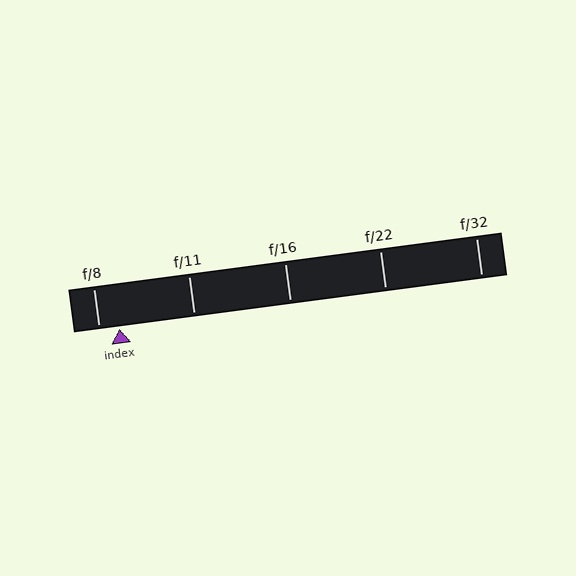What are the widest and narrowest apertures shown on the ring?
The widest aperture shown is f/8 and the narrowest is f/32.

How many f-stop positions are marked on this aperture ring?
There are 5 f-stop positions marked.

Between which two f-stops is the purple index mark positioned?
The index mark is between f/8 and f/11.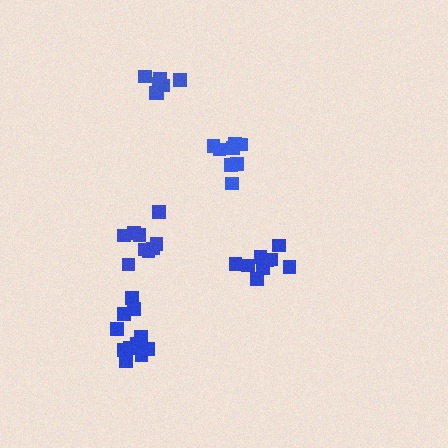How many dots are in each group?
Group 1: 9 dots, Group 2: 9 dots, Group 3: 7 dots, Group 4: 11 dots, Group 5: 8 dots (44 total).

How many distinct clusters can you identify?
There are 5 distinct clusters.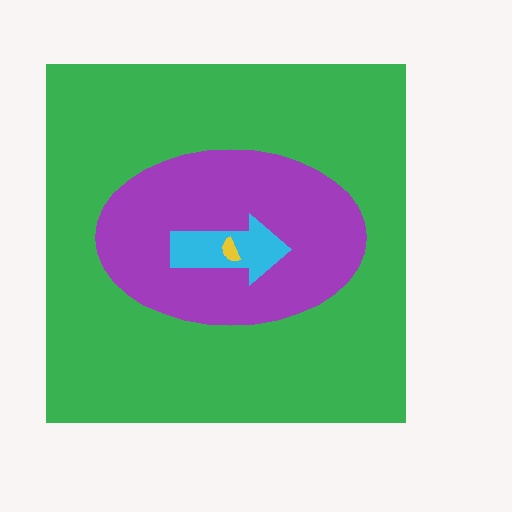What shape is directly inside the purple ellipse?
The cyan arrow.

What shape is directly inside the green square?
The purple ellipse.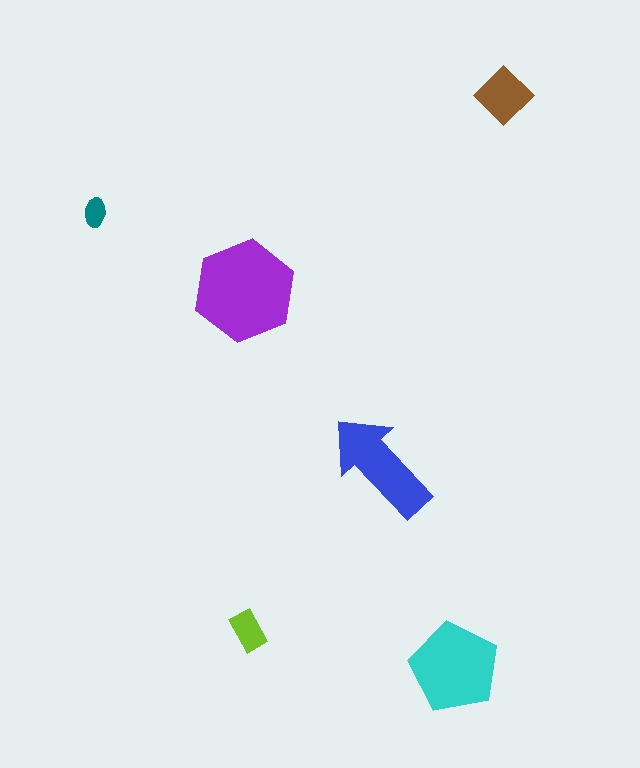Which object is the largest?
The purple hexagon.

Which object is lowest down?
The cyan pentagon is bottommost.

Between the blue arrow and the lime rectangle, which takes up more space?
The blue arrow.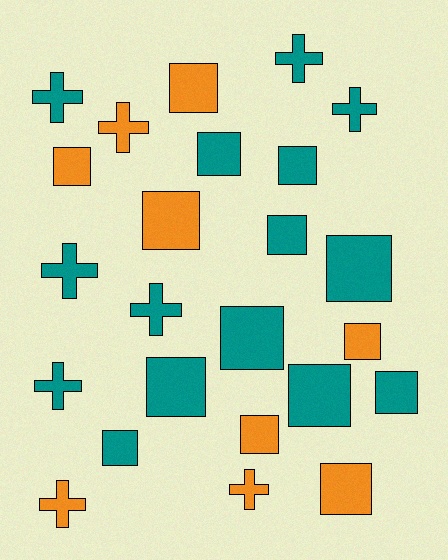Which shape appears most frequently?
Square, with 15 objects.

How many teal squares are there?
There are 9 teal squares.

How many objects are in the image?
There are 24 objects.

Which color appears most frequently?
Teal, with 15 objects.